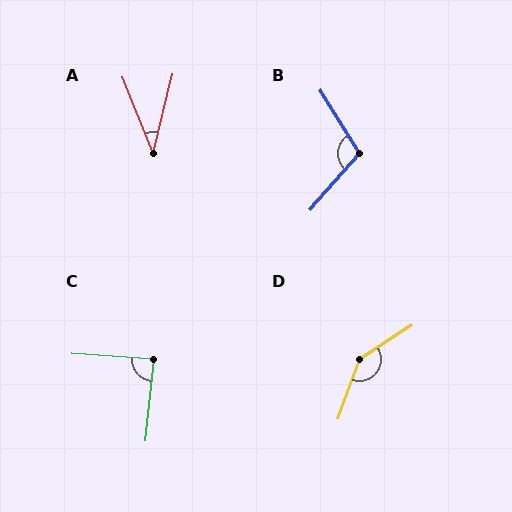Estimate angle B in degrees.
Approximately 107 degrees.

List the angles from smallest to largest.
A (36°), C (88°), B (107°), D (143°).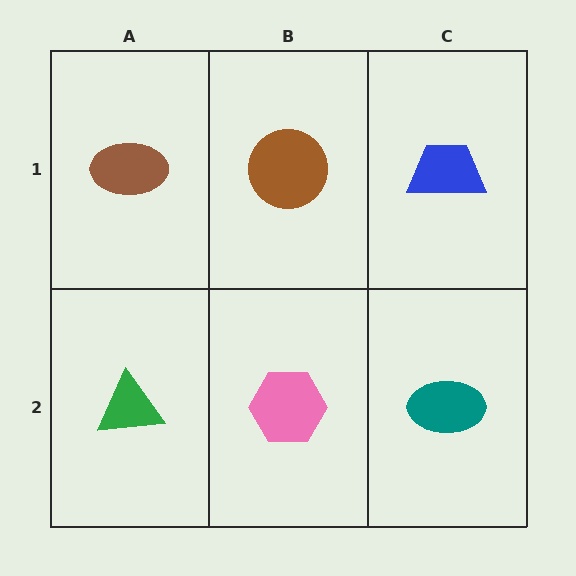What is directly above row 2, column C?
A blue trapezoid.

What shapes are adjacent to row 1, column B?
A pink hexagon (row 2, column B), a brown ellipse (row 1, column A), a blue trapezoid (row 1, column C).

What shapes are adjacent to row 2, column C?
A blue trapezoid (row 1, column C), a pink hexagon (row 2, column B).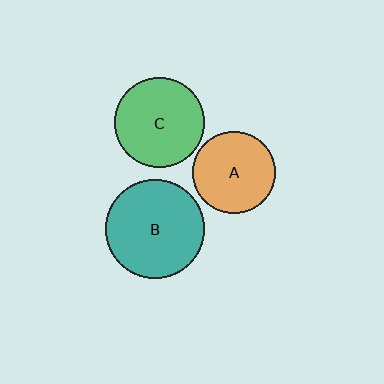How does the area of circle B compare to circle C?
Approximately 1.2 times.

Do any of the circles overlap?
No, none of the circles overlap.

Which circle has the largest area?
Circle B (teal).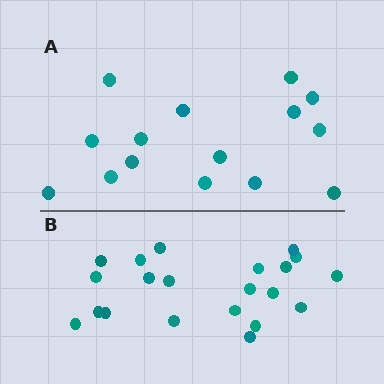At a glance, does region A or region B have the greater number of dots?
Region B (the bottom region) has more dots.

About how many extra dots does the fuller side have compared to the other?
Region B has about 6 more dots than region A.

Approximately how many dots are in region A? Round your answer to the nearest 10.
About 20 dots. (The exact count is 15, which rounds to 20.)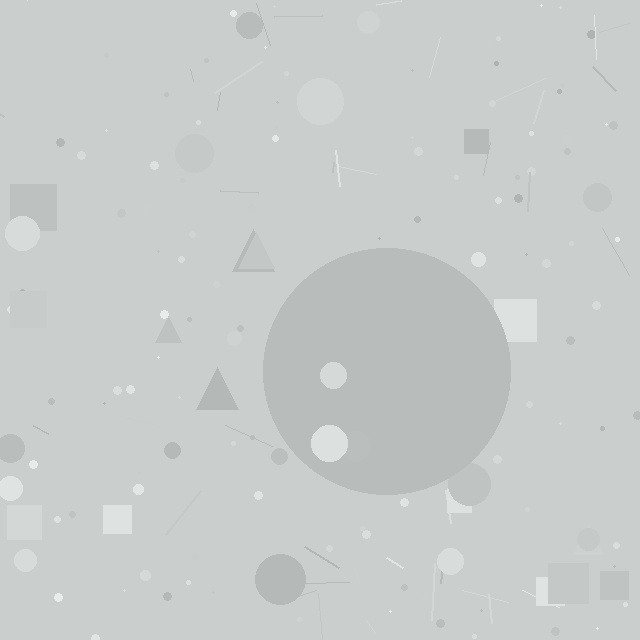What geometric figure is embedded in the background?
A circle is embedded in the background.